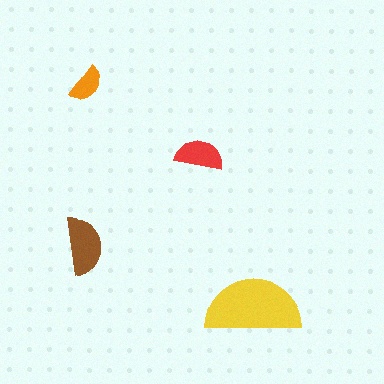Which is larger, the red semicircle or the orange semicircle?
The red one.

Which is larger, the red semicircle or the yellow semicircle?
The yellow one.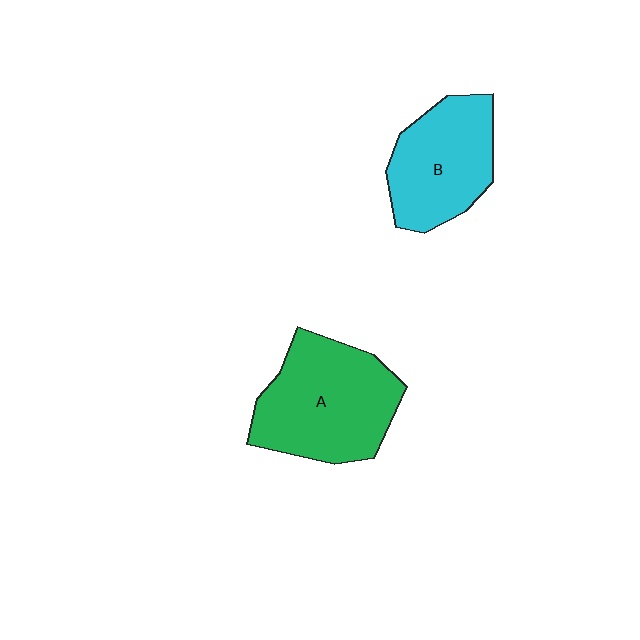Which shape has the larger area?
Shape A (green).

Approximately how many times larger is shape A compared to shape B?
Approximately 1.3 times.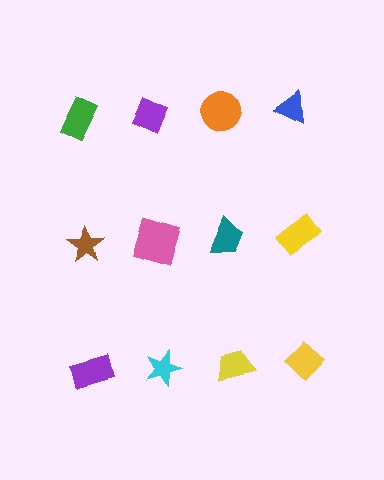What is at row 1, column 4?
A blue triangle.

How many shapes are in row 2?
4 shapes.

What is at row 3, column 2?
A cyan star.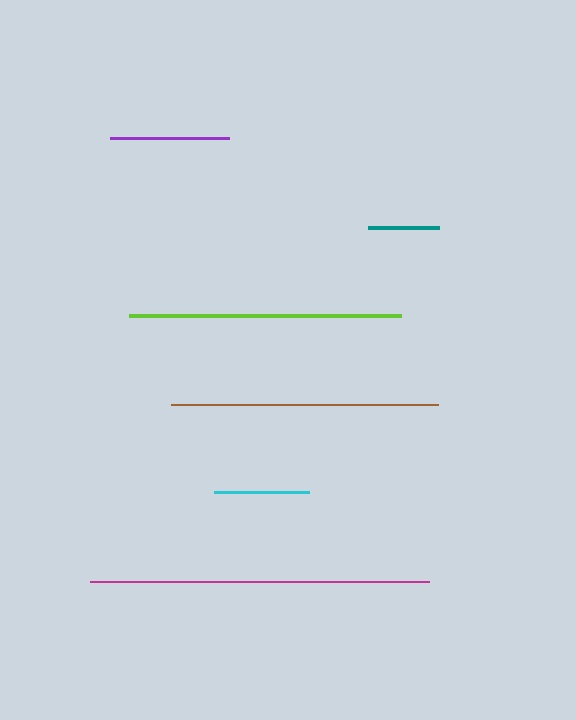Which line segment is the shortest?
The teal line is the shortest at approximately 71 pixels.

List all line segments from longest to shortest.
From longest to shortest: magenta, lime, brown, purple, cyan, teal.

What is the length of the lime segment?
The lime segment is approximately 272 pixels long.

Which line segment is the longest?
The magenta line is the longest at approximately 339 pixels.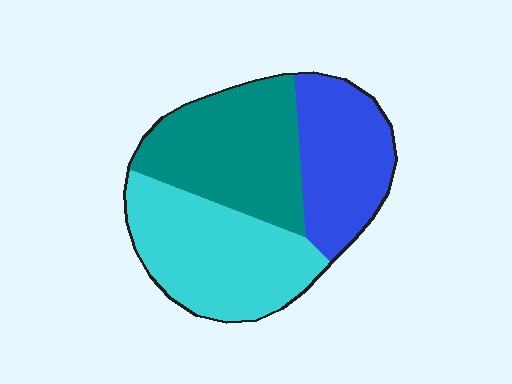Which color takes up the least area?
Blue, at roughly 30%.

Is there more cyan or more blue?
Cyan.